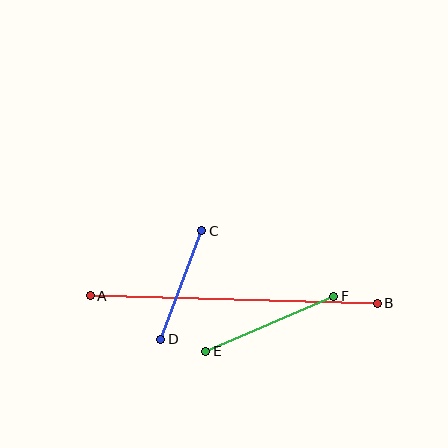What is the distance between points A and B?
The distance is approximately 287 pixels.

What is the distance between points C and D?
The distance is approximately 116 pixels.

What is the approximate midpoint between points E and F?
The midpoint is at approximately (270, 324) pixels.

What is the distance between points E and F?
The distance is approximately 139 pixels.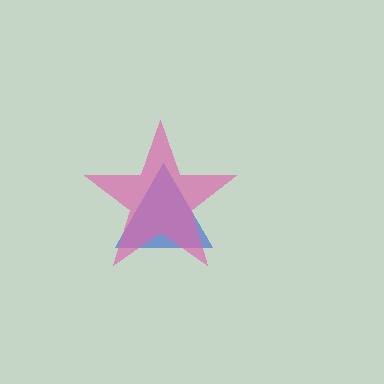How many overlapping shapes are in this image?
There are 2 overlapping shapes in the image.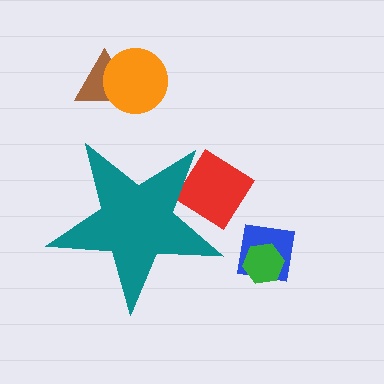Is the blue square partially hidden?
No, the blue square is fully visible.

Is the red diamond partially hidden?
Yes, the red diamond is partially hidden behind the teal star.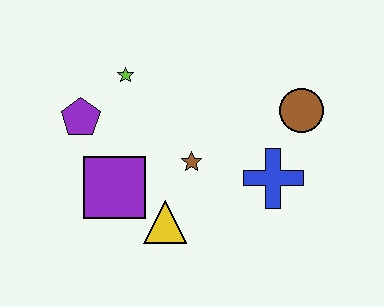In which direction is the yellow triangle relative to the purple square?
The yellow triangle is to the right of the purple square.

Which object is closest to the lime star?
The purple pentagon is closest to the lime star.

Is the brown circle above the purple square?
Yes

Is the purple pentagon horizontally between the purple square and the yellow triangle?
No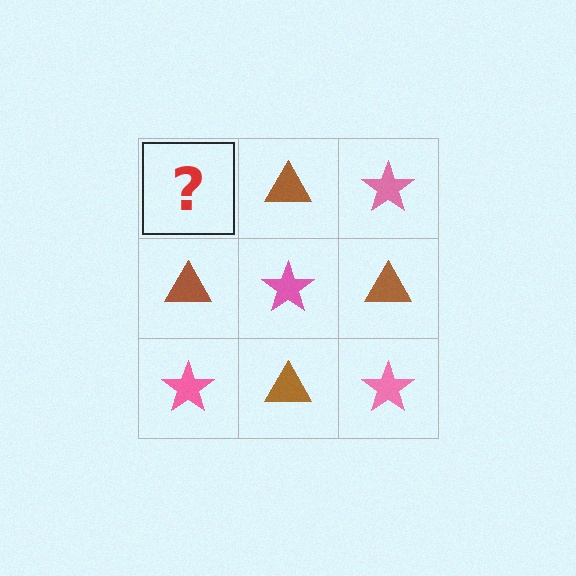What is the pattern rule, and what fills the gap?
The rule is that it alternates pink star and brown triangle in a checkerboard pattern. The gap should be filled with a pink star.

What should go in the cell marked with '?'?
The missing cell should contain a pink star.